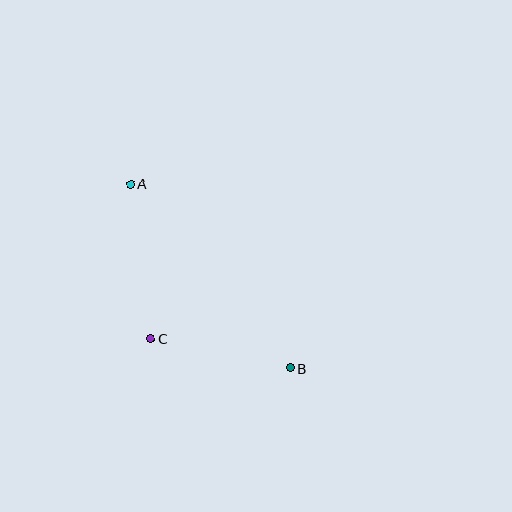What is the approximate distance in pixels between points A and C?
The distance between A and C is approximately 156 pixels.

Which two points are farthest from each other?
Points A and B are farthest from each other.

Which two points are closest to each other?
Points B and C are closest to each other.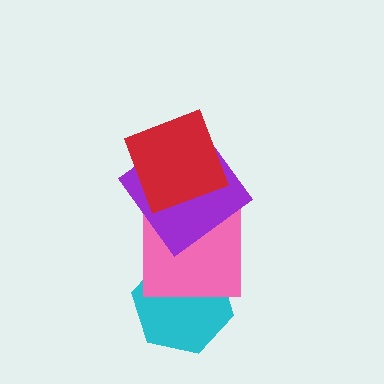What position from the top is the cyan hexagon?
The cyan hexagon is 4th from the top.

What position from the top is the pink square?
The pink square is 3rd from the top.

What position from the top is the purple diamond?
The purple diamond is 2nd from the top.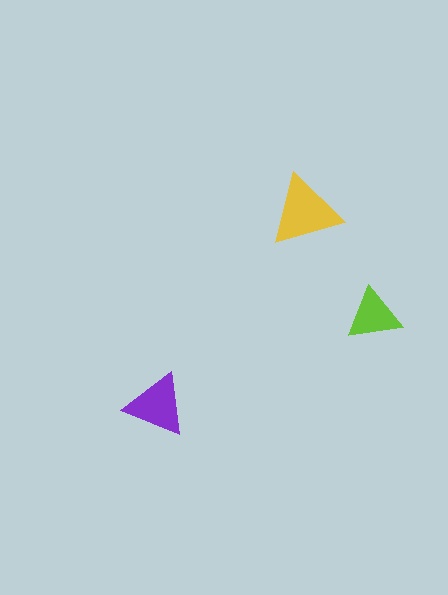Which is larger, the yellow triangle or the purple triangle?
The yellow one.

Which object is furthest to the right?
The lime triangle is rightmost.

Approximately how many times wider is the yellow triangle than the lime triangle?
About 1.5 times wider.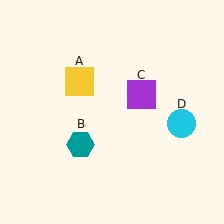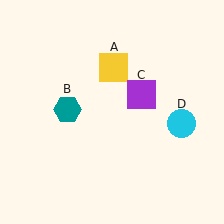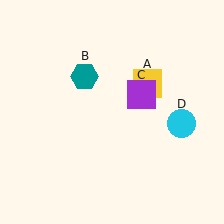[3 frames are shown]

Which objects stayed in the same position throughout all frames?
Purple square (object C) and cyan circle (object D) remained stationary.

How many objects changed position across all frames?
2 objects changed position: yellow square (object A), teal hexagon (object B).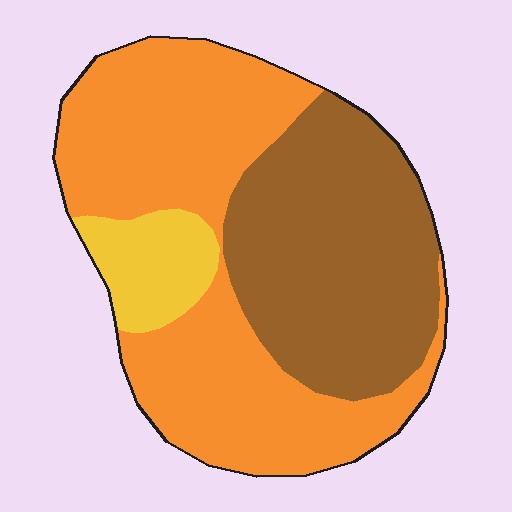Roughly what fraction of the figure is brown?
Brown takes up about three eighths (3/8) of the figure.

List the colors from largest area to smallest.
From largest to smallest: orange, brown, yellow.